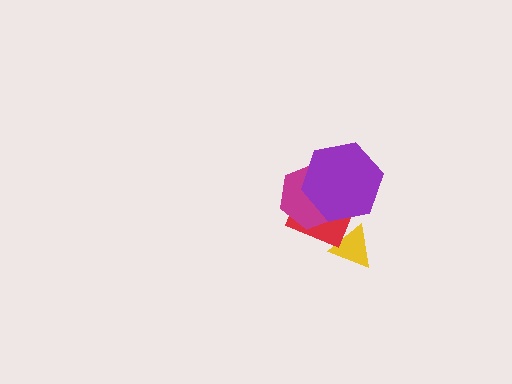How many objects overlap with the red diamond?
3 objects overlap with the red diamond.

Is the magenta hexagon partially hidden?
Yes, it is partially covered by another shape.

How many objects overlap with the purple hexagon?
2 objects overlap with the purple hexagon.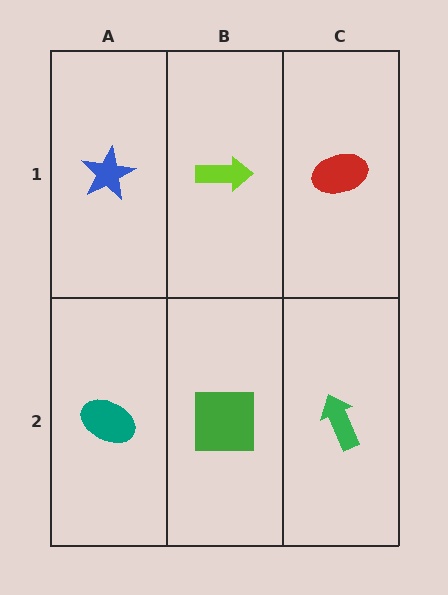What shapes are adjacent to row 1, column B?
A green square (row 2, column B), a blue star (row 1, column A), a red ellipse (row 1, column C).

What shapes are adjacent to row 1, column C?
A green arrow (row 2, column C), a lime arrow (row 1, column B).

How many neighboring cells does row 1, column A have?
2.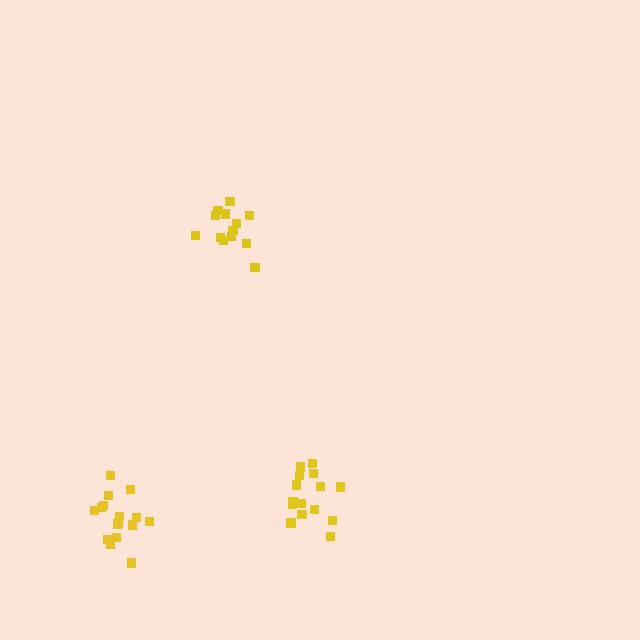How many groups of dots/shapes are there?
There are 3 groups.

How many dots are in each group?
Group 1: 16 dots, Group 2: 13 dots, Group 3: 15 dots (44 total).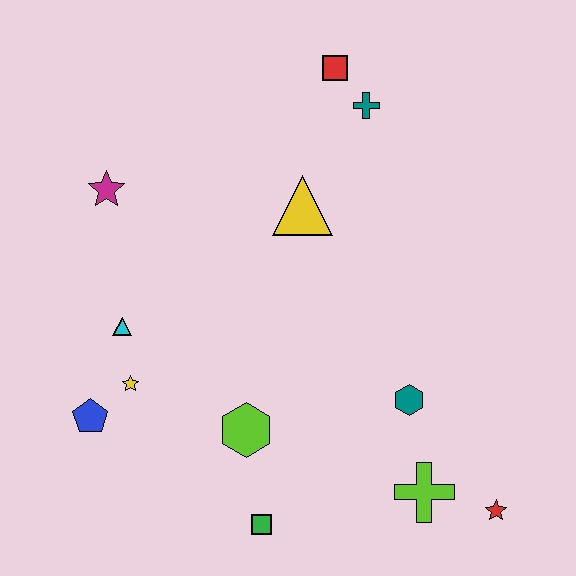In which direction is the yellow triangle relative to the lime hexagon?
The yellow triangle is above the lime hexagon.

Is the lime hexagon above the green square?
Yes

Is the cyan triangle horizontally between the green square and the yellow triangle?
No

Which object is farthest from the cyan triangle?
The red star is farthest from the cyan triangle.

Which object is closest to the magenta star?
The cyan triangle is closest to the magenta star.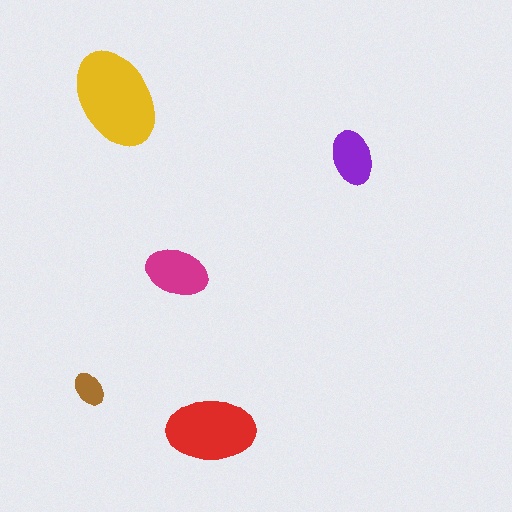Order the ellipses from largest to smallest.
the yellow one, the red one, the magenta one, the purple one, the brown one.